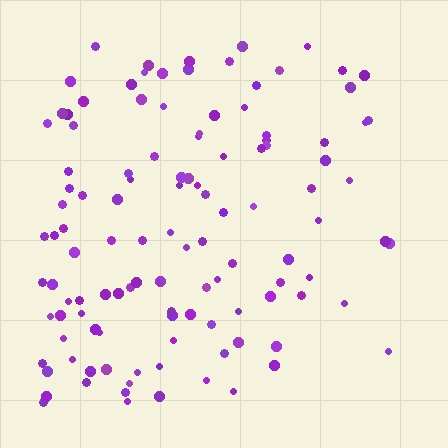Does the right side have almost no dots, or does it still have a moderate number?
Still a moderate number, just noticeably fewer than the left.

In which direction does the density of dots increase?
From right to left, with the left side densest.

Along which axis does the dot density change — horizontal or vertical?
Horizontal.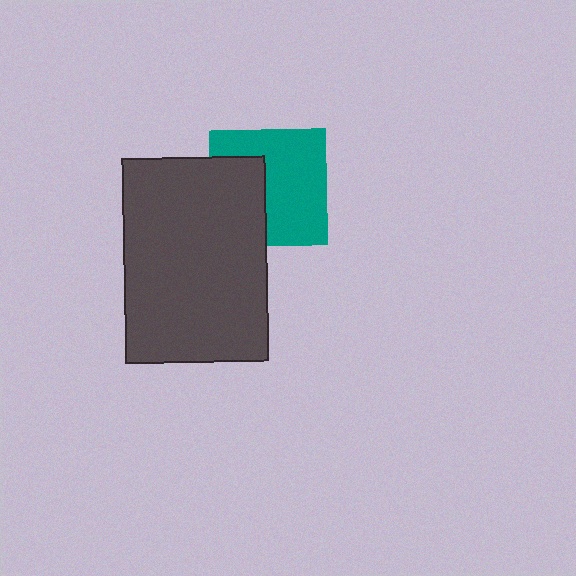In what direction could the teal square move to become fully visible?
The teal square could move right. That would shift it out from behind the dark gray rectangle entirely.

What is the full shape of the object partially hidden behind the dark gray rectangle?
The partially hidden object is a teal square.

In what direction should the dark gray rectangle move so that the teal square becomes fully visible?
The dark gray rectangle should move left. That is the shortest direction to clear the overlap and leave the teal square fully visible.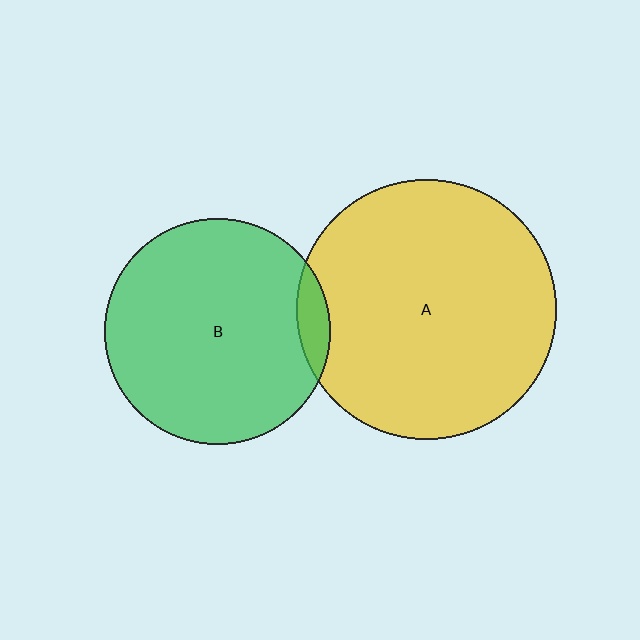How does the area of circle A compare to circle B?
Approximately 1.3 times.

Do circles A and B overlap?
Yes.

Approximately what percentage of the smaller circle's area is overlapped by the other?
Approximately 5%.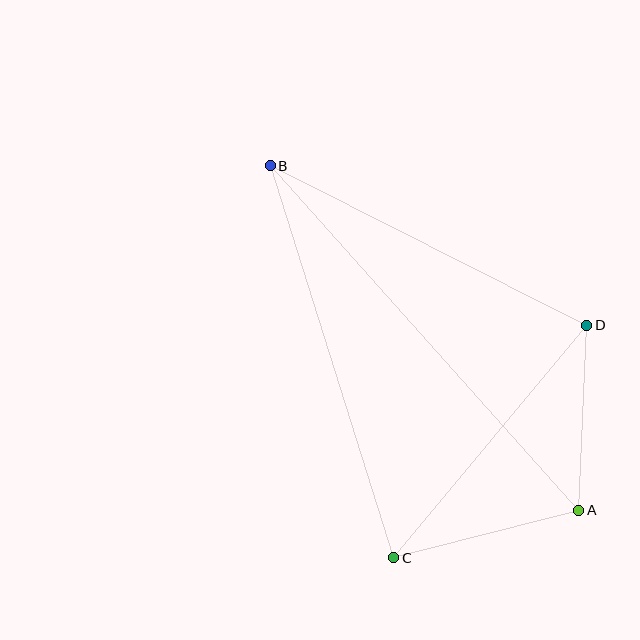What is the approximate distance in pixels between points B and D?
The distance between B and D is approximately 354 pixels.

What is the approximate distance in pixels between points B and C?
The distance between B and C is approximately 411 pixels.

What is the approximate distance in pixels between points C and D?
The distance between C and D is approximately 302 pixels.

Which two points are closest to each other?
Points A and D are closest to each other.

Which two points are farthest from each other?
Points A and B are farthest from each other.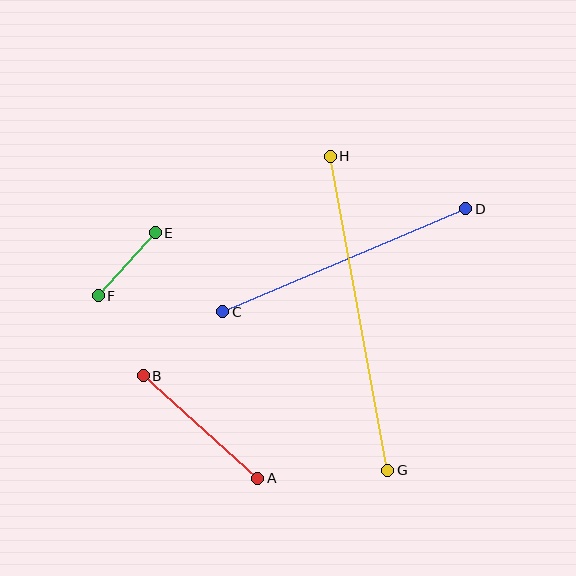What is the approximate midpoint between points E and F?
The midpoint is at approximately (127, 264) pixels.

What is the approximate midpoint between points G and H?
The midpoint is at approximately (359, 313) pixels.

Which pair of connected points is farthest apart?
Points G and H are farthest apart.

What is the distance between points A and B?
The distance is approximately 154 pixels.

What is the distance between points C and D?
The distance is approximately 264 pixels.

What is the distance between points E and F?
The distance is approximately 85 pixels.